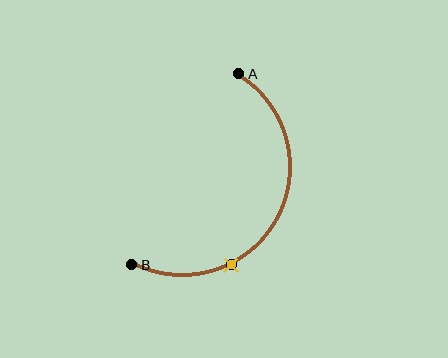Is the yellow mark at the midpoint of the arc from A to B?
No. The yellow mark lies on the arc but is closer to endpoint B. The arc midpoint would be at the point on the curve equidistant along the arc from both A and B.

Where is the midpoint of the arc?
The arc midpoint is the point on the curve farthest from the straight line joining A and B. It sits to the right of that line.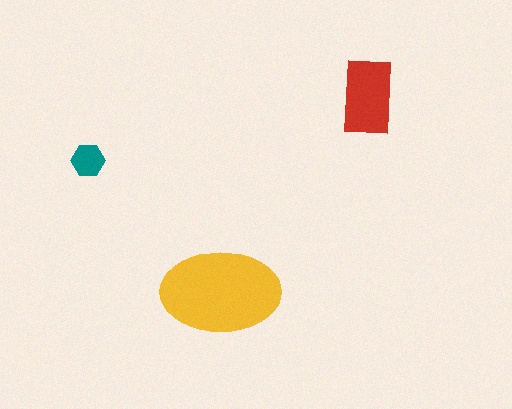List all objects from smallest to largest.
The teal hexagon, the red rectangle, the yellow ellipse.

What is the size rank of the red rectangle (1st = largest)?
2nd.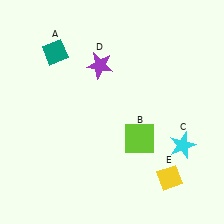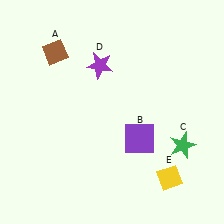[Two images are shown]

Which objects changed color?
A changed from teal to brown. B changed from lime to purple. C changed from cyan to green.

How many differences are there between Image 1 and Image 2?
There are 3 differences between the two images.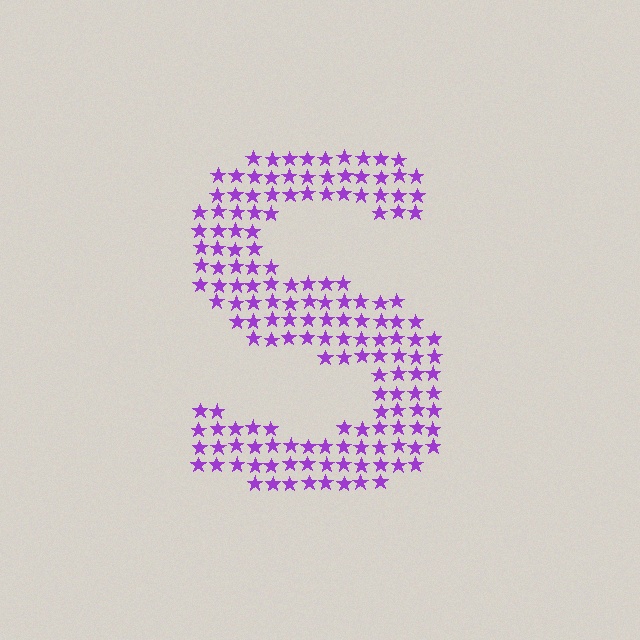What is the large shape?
The large shape is the letter S.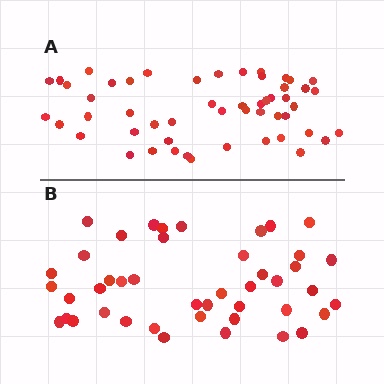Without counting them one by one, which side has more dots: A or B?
Region A (the top region) has more dots.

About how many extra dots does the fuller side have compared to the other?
Region A has roughly 8 or so more dots than region B.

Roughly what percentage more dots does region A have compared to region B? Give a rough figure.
About 20% more.